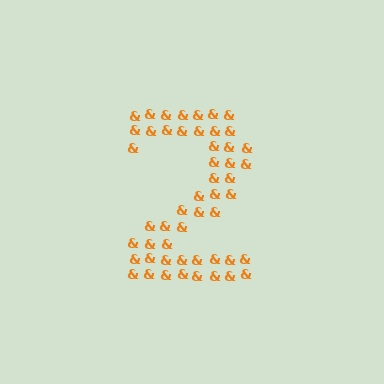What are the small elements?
The small elements are ampersands.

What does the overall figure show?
The overall figure shows the digit 2.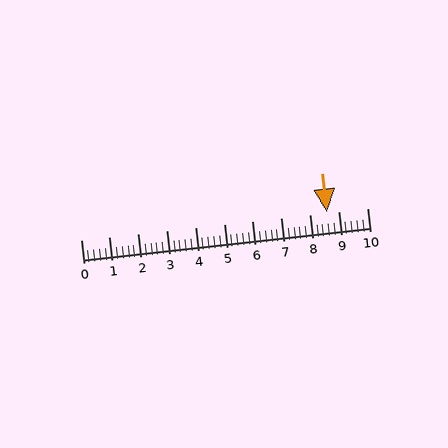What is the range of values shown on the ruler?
The ruler shows values from 0 to 10.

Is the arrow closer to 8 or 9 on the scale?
The arrow is closer to 9.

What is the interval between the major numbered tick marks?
The major tick marks are spaced 1 units apart.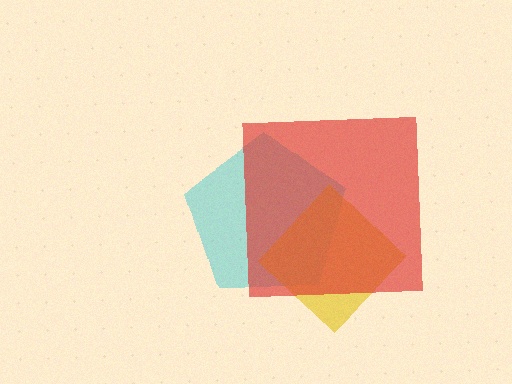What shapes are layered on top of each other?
The layered shapes are: a cyan pentagon, a yellow diamond, a red square.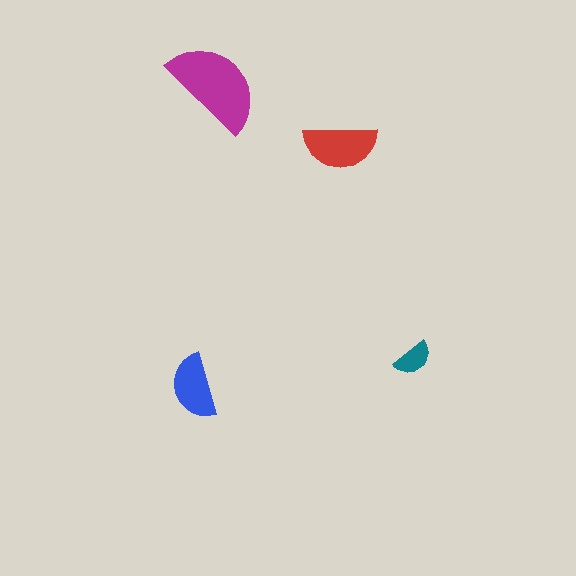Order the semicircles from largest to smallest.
the magenta one, the red one, the blue one, the teal one.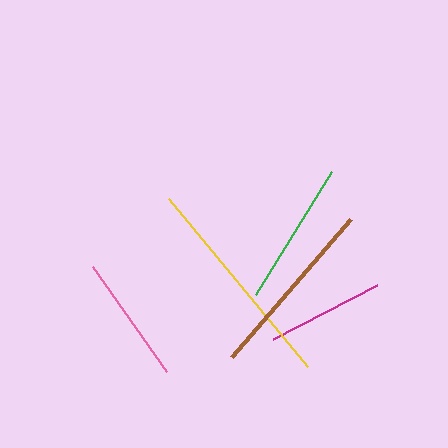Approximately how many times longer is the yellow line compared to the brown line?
The yellow line is approximately 1.2 times the length of the brown line.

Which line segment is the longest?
The yellow line is the longest at approximately 218 pixels.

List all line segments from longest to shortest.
From longest to shortest: yellow, brown, green, pink, magenta.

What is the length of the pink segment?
The pink segment is approximately 128 pixels long.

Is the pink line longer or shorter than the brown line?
The brown line is longer than the pink line.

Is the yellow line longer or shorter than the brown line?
The yellow line is longer than the brown line.